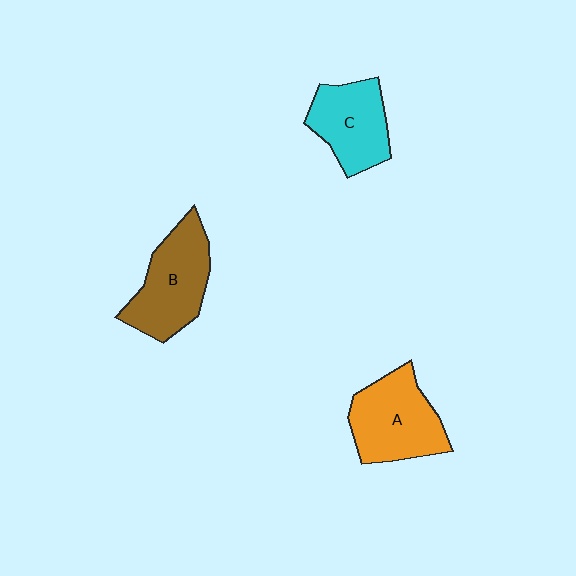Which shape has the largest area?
Shape A (orange).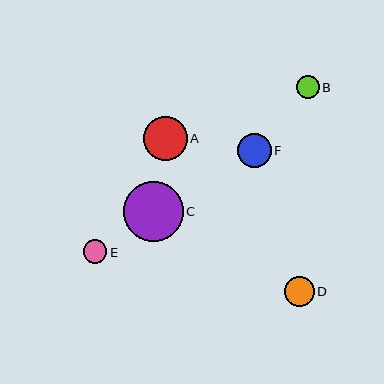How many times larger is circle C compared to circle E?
Circle C is approximately 2.6 times the size of circle E.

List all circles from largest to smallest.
From largest to smallest: C, A, F, D, E, B.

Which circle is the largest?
Circle C is the largest with a size of approximately 60 pixels.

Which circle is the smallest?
Circle B is the smallest with a size of approximately 23 pixels.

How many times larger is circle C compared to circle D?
Circle C is approximately 2.0 times the size of circle D.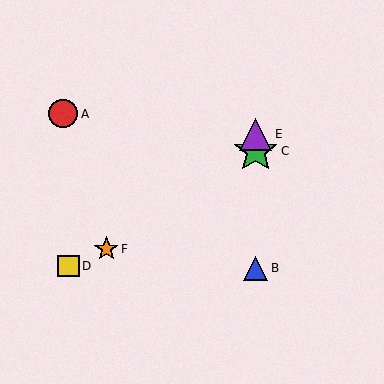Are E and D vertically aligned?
No, E is at x≈256 and D is at x≈68.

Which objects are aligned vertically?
Objects B, C, E are aligned vertically.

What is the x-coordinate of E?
Object E is at x≈256.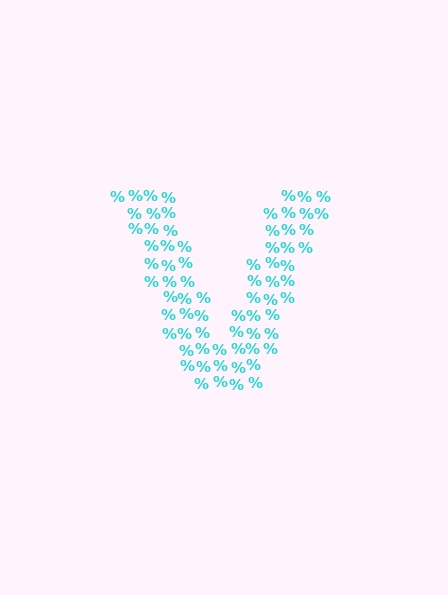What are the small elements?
The small elements are percent signs.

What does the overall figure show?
The overall figure shows the letter V.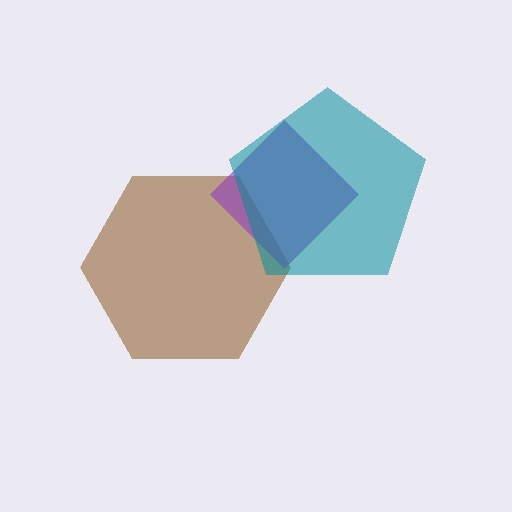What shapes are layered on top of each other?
The layered shapes are: a brown hexagon, a purple diamond, a teal pentagon.